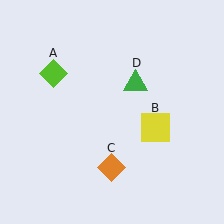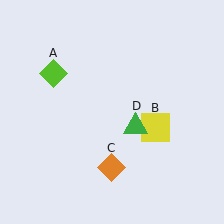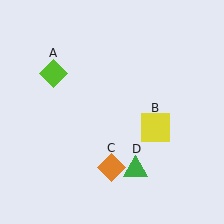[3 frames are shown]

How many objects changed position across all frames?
1 object changed position: green triangle (object D).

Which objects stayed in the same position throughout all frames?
Lime diamond (object A) and yellow square (object B) and orange diamond (object C) remained stationary.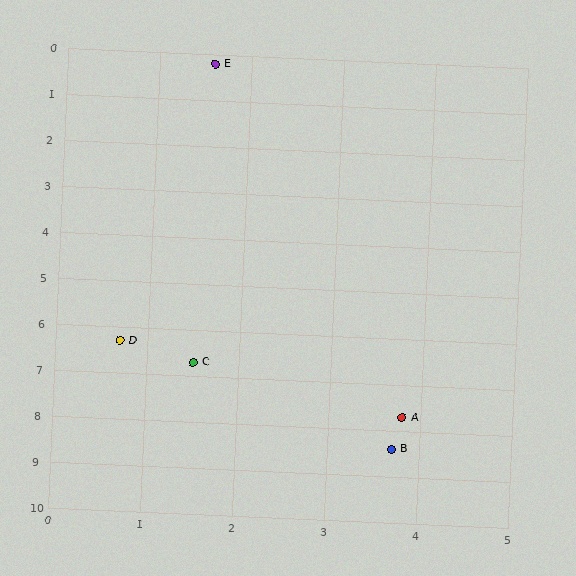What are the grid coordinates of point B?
Point B is at approximately (3.7, 8.4).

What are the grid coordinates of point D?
Point D is at approximately (0.7, 6.3).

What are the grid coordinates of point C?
Point C is at approximately (1.5, 6.7).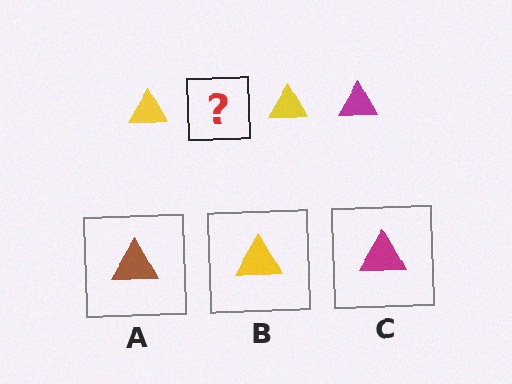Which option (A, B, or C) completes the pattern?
C.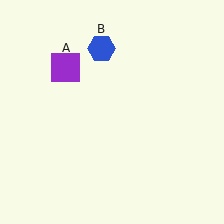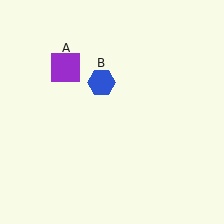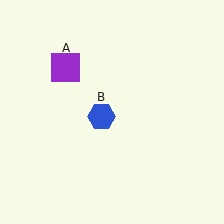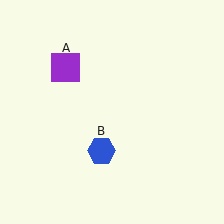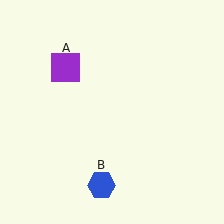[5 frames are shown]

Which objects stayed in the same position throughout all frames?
Purple square (object A) remained stationary.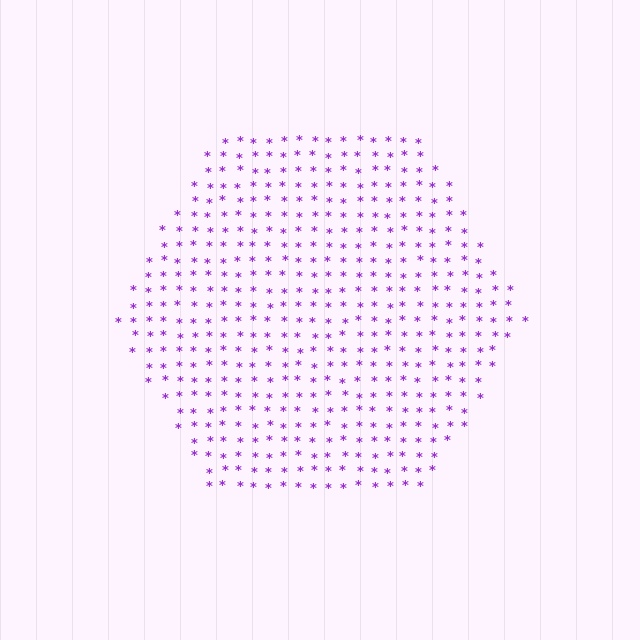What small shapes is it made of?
It is made of small asterisks.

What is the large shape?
The large shape is a hexagon.